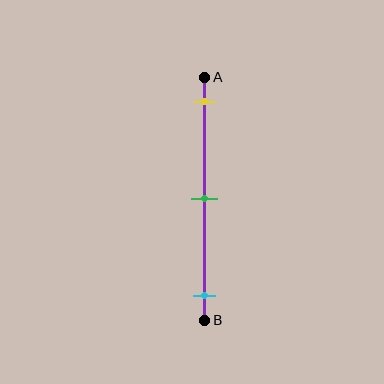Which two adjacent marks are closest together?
The yellow and green marks are the closest adjacent pair.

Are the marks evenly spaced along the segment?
Yes, the marks are approximately evenly spaced.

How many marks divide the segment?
There are 3 marks dividing the segment.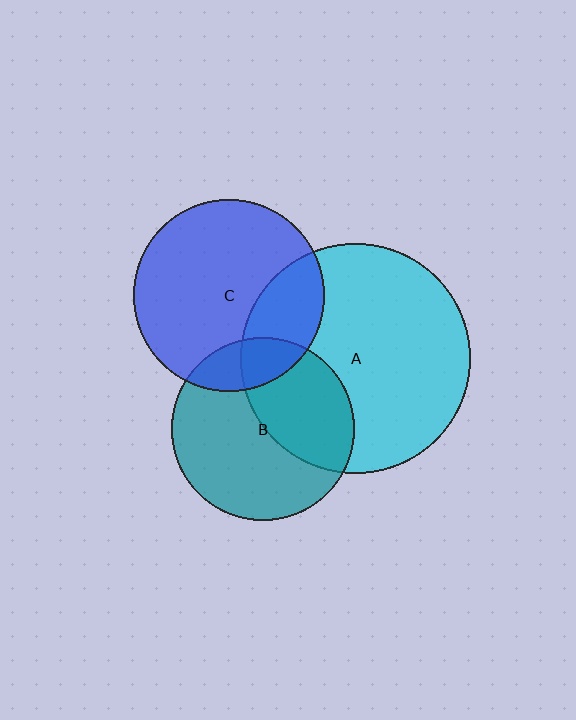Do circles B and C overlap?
Yes.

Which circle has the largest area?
Circle A (cyan).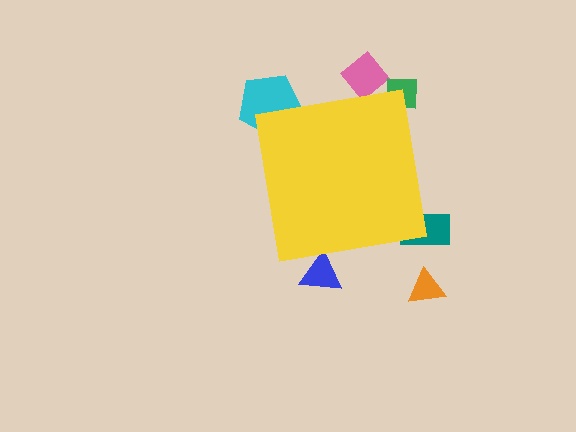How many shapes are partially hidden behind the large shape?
5 shapes are partially hidden.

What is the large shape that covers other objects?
A yellow square.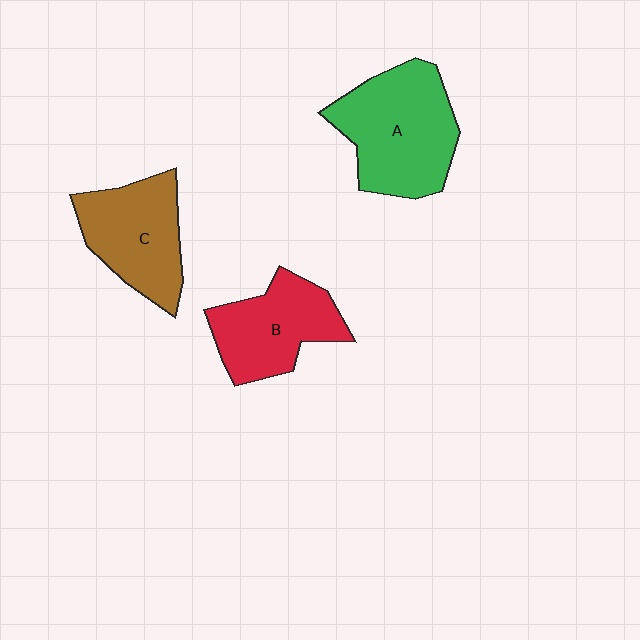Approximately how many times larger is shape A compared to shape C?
Approximately 1.3 times.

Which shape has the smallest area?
Shape B (red).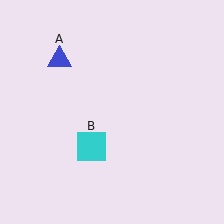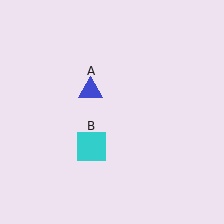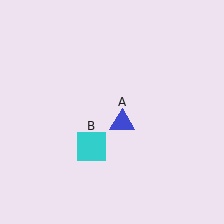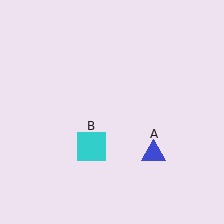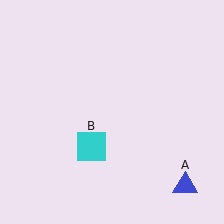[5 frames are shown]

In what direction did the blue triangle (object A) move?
The blue triangle (object A) moved down and to the right.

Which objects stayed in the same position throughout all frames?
Cyan square (object B) remained stationary.